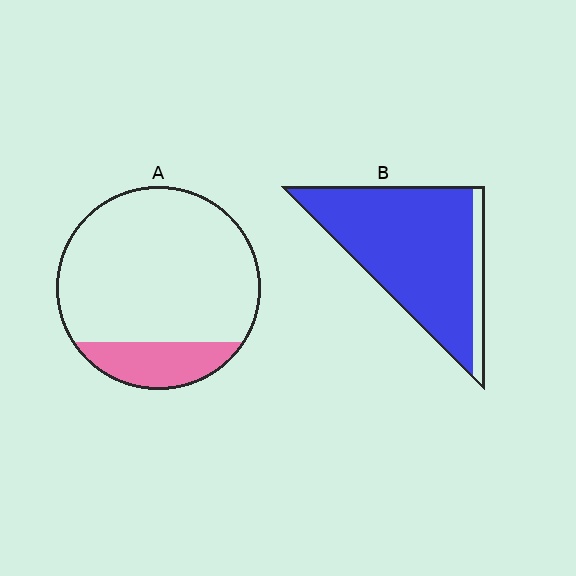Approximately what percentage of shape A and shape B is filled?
A is approximately 20% and B is approximately 90%.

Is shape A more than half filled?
No.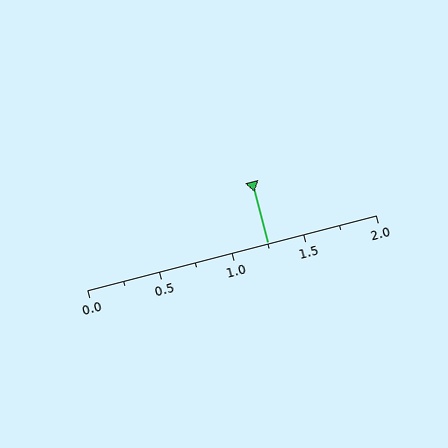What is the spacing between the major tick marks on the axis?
The major ticks are spaced 0.5 apart.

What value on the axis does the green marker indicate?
The marker indicates approximately 1.25.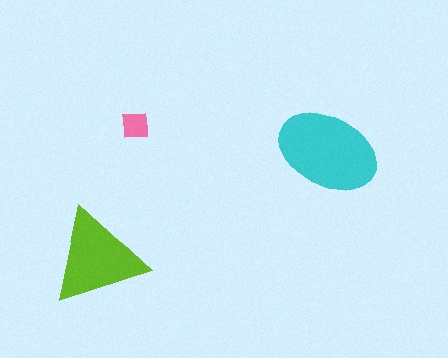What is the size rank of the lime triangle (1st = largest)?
2nd.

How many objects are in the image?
There are 3 objects in the image.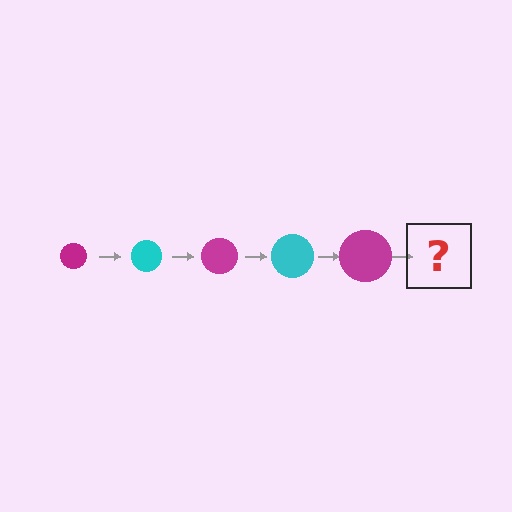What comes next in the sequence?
The next element should be a cyan circle, larger than the previous one.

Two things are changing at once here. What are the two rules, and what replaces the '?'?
The two rules are that the circle grows larger each step and the color cycles through magenta and cyan. The '?' should be a cyan circle, larger than the previous one.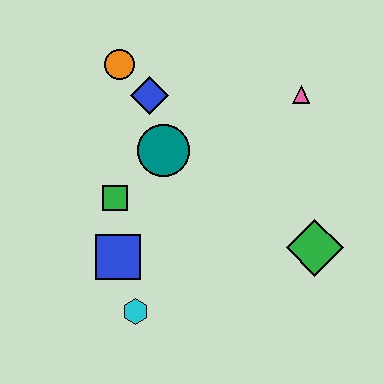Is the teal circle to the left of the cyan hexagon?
No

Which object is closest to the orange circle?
The blue diamond is closest to the orange circle.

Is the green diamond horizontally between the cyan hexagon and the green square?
No